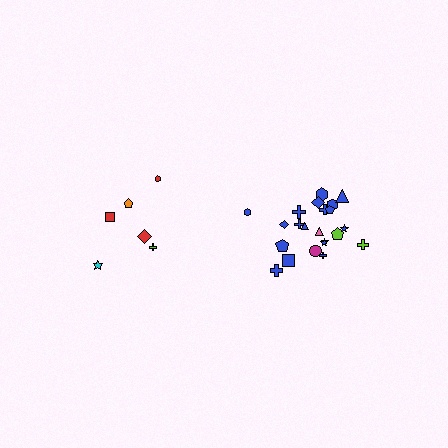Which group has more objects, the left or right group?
The right group.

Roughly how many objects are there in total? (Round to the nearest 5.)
Roughly 30 objects in total.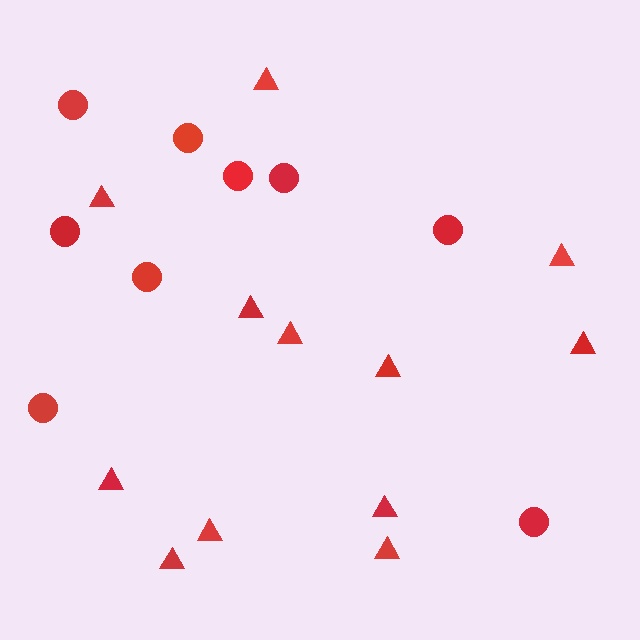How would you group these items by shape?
There are 2 groups: one group of triangles (12) and one group of circles (9).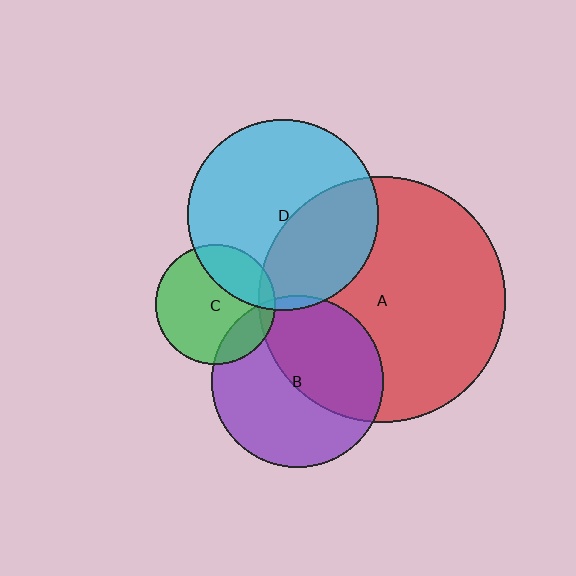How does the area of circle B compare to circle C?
Approximately 2.1 times.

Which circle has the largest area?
Circle A (red).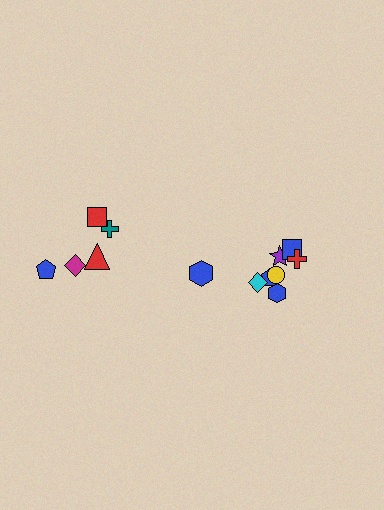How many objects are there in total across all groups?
There are 13 objects.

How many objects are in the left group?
There are 5 objects.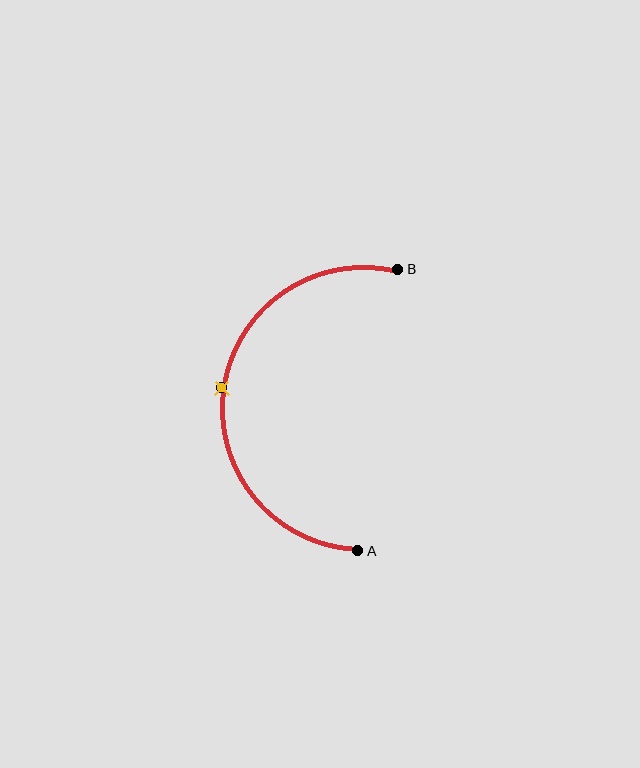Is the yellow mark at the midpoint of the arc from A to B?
Yes. The yellow mark lies on the arc at equal arc-length from both A and B — it is the arc midpoint.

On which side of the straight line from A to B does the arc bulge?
The arc bulges to the left of the straight line connecting A and B.